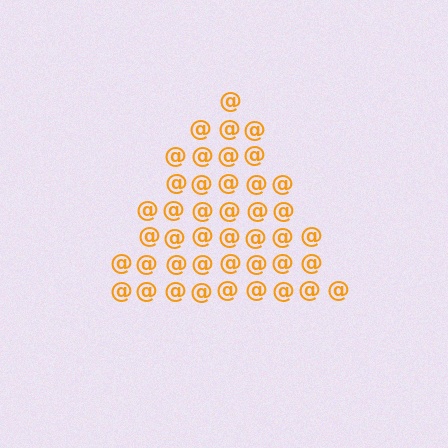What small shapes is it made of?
It is made of small at signs.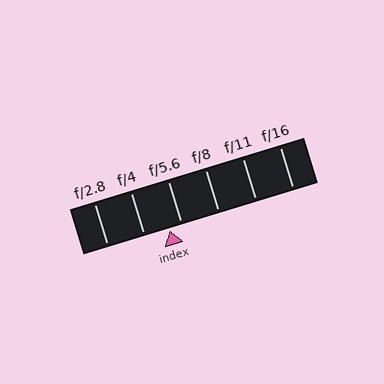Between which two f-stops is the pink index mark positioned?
The index mark is between f/4 and f/5.6.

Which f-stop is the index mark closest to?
The index mark is closest to f/5.6.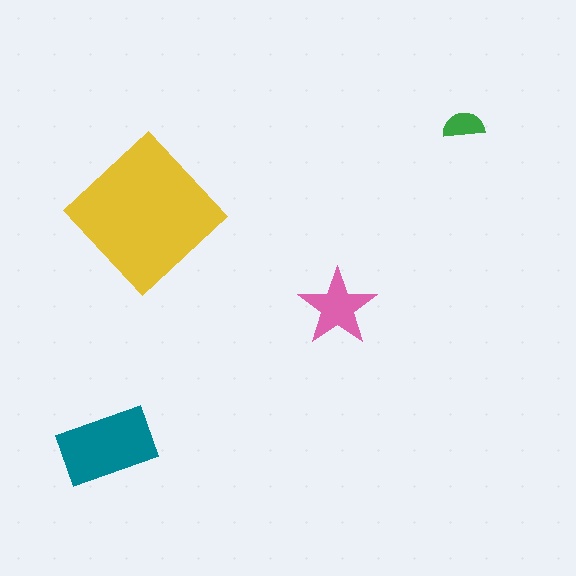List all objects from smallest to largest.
The green semicircle, the pink star, the teal rectangle, the yellow diamond.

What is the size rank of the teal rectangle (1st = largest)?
2nd.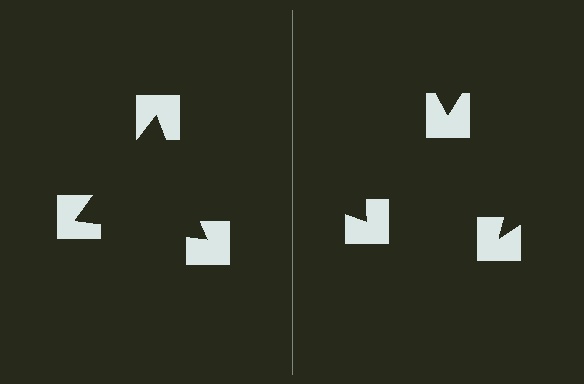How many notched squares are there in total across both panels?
6 — 3 on each side.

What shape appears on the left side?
An illusory triangle.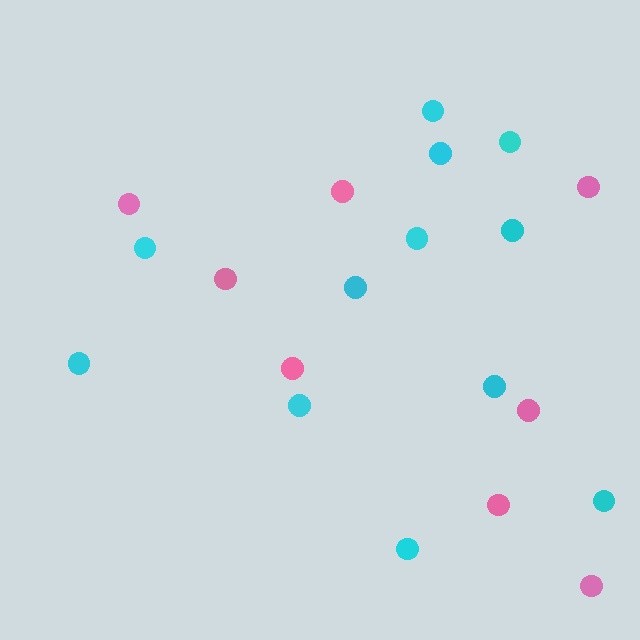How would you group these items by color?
There are 2 groups: one group of cyan circles (12) and one group of pink circles (8).